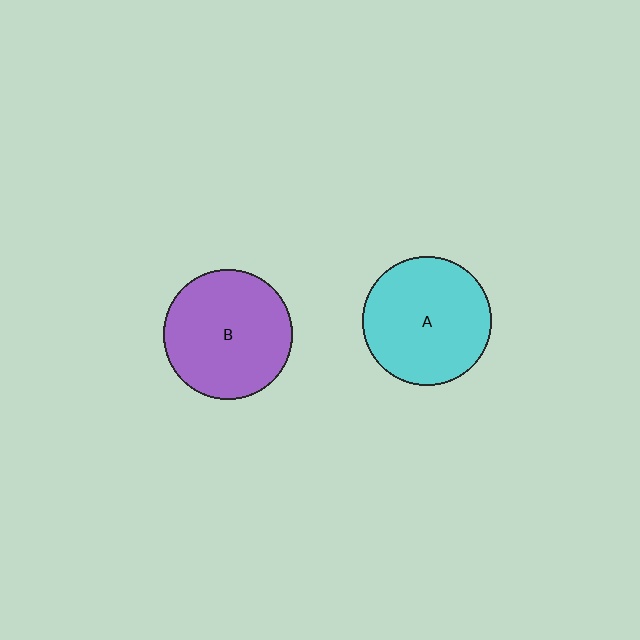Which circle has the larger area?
Circle B (purple).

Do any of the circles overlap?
No, none of the circles overlap.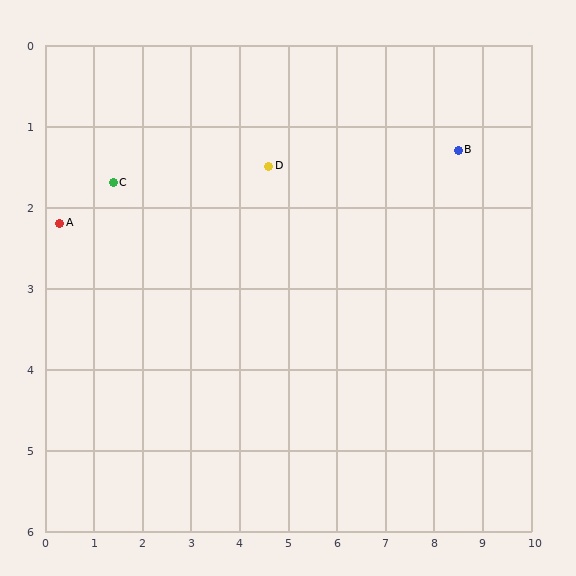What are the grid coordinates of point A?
Point A is at approximately (0.3, 2.2).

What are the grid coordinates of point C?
Point C is at approximately (1.4, 1.7).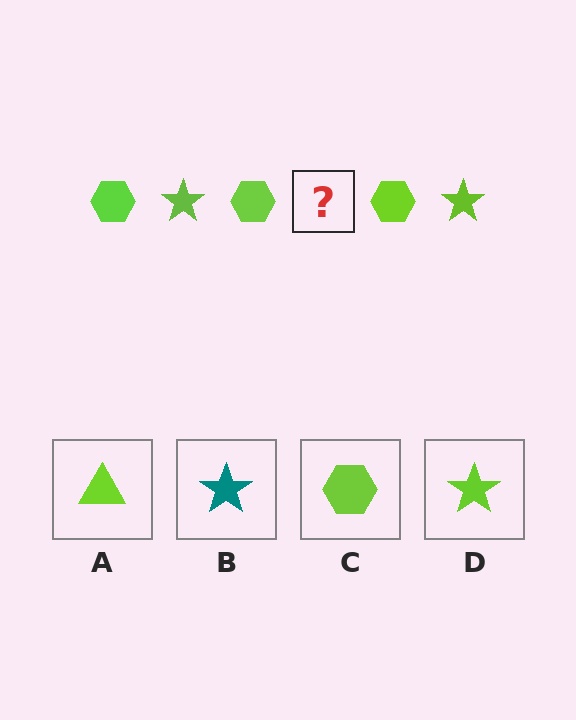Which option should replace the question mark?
Option D.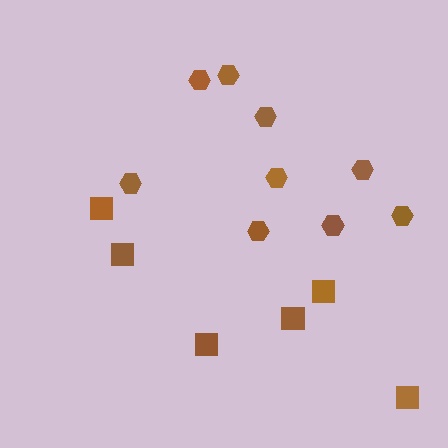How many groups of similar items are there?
There are 2 groups: one group of squares (6) and one group of hexagons (9).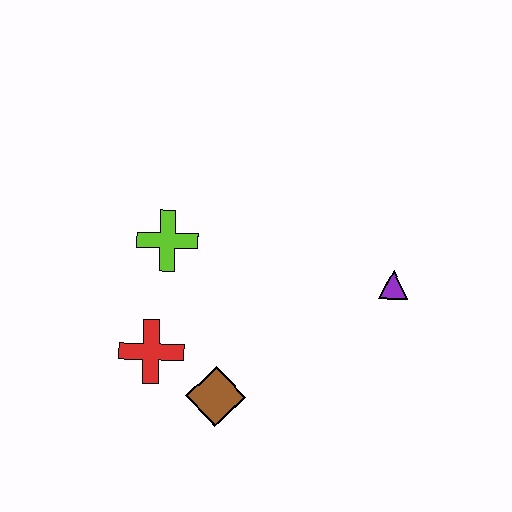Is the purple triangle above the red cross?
Yes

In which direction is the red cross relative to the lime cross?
The red cross is below the lime cross.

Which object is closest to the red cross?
The brown diamond is closest to the red cross.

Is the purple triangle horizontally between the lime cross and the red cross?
No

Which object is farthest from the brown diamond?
The purple triangle is farthest from the brown diamond.